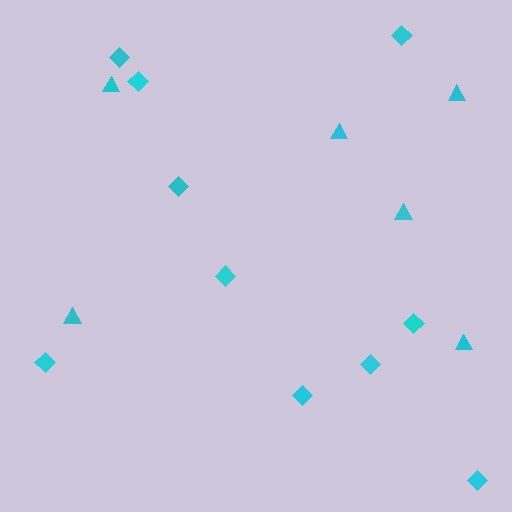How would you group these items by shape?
There are 2 groups: one group of triangles (6) and one group of diamonds (10).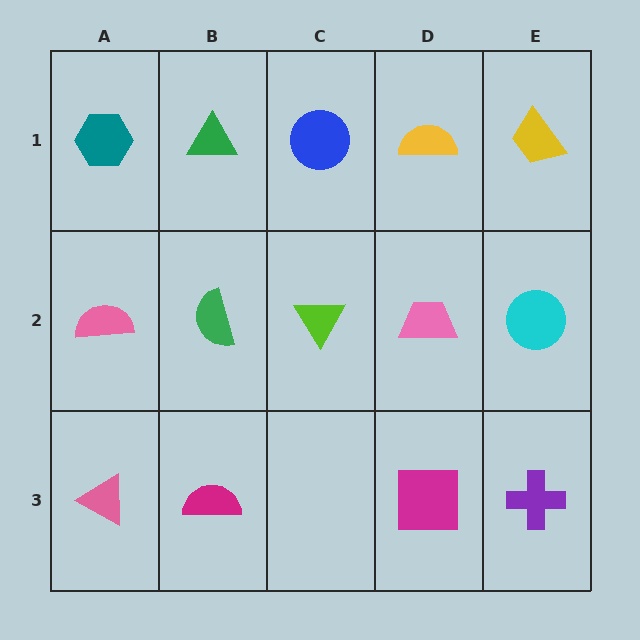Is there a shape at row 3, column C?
No, that cell is empty.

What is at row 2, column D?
A pink trapezoid.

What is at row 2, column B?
A green semicircle.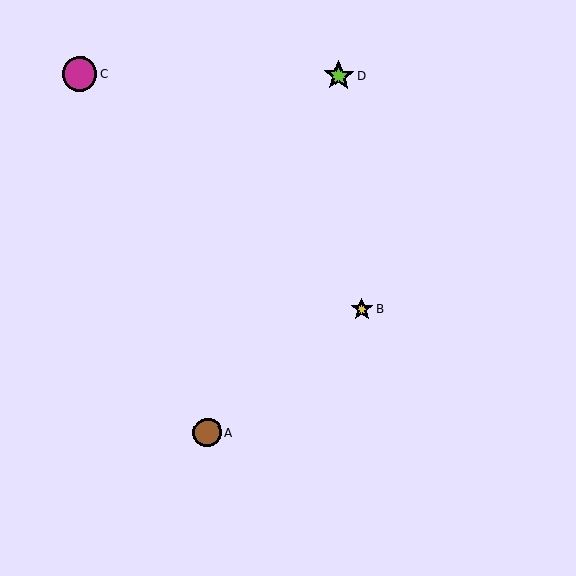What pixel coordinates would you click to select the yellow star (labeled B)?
Click at (362, 309) to select the yellow star B.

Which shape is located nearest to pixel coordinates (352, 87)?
The lime star (labeled D) at (339, 76) is nearest to that location.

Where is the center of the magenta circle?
The center of the magenta circle is at (80, 74).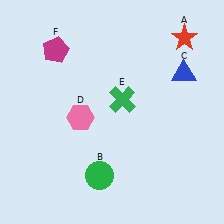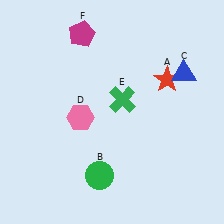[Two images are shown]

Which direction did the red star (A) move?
The red star (A) moved down.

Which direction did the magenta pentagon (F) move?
The magenta pentagon (F) moved right.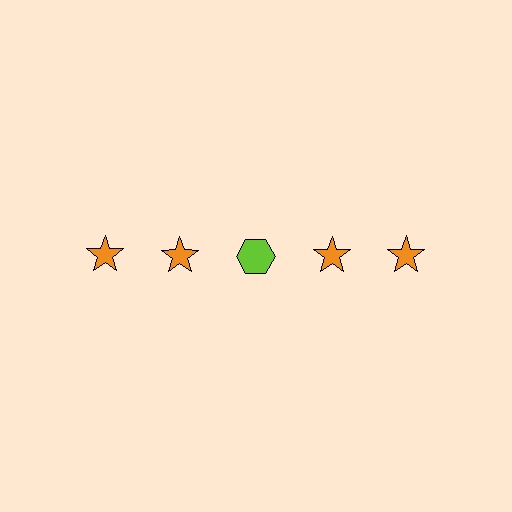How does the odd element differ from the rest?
It differs in both color (lime instead of orange) and shape (hexagon instead of star).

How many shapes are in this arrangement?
There are 5 shapes arranged in a grid pattern.